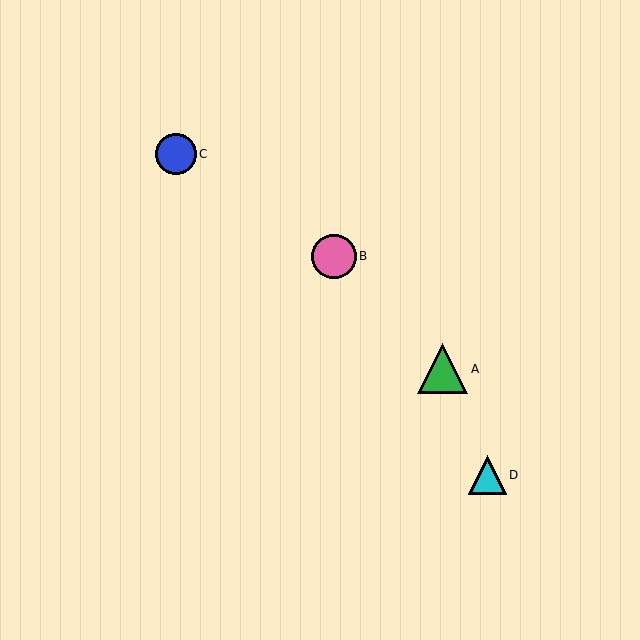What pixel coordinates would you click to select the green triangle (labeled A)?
Click at (443, 369) to select the green triangle A.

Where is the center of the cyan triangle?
The center of the cyan triangle is at (487, 475).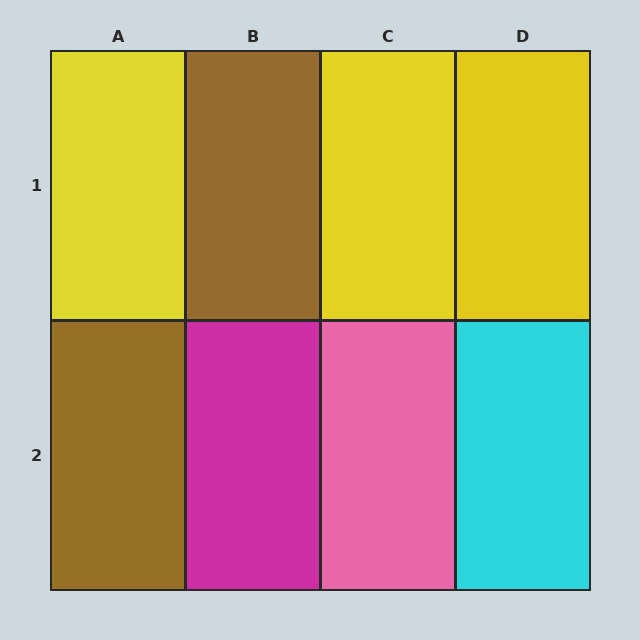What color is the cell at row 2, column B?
Magenta.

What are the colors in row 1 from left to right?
Yellow, brown, yellow, yellow.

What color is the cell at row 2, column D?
Cyan.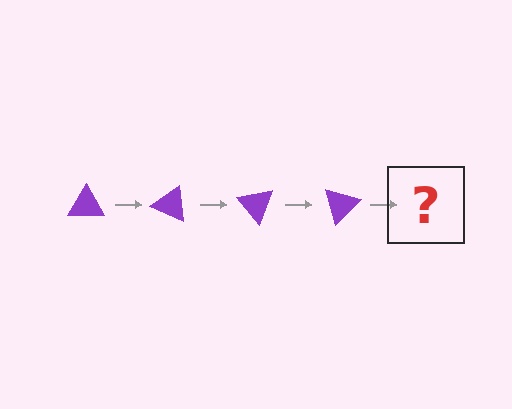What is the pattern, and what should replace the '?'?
The pattern is that the triangle rotates 25 degrees each step. The '?' should be a purple triangle rotated 100 degrees.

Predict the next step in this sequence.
The next step is a purple triangle rotated 100 degrees.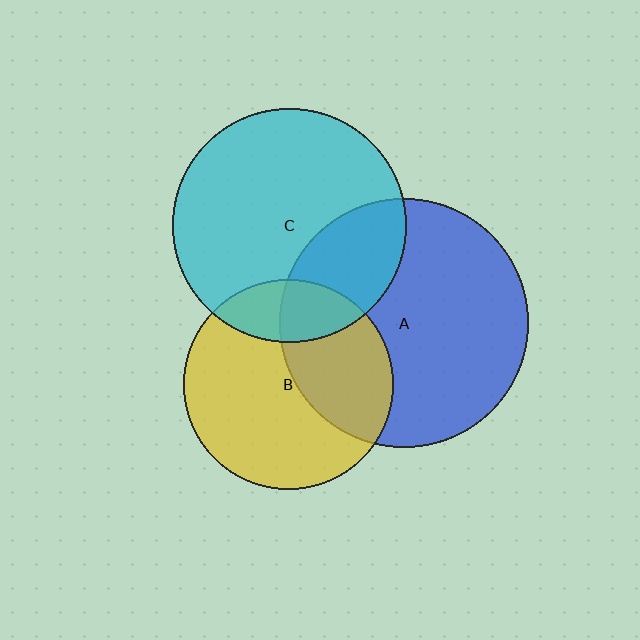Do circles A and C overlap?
Yes.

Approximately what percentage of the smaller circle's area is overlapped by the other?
Approximately 30%.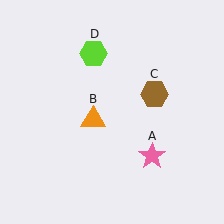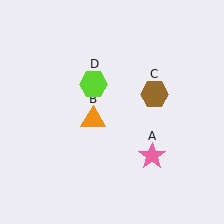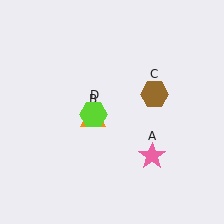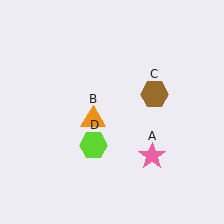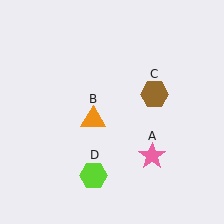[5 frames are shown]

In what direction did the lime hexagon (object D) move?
The lime hexagon (object D) moved down.